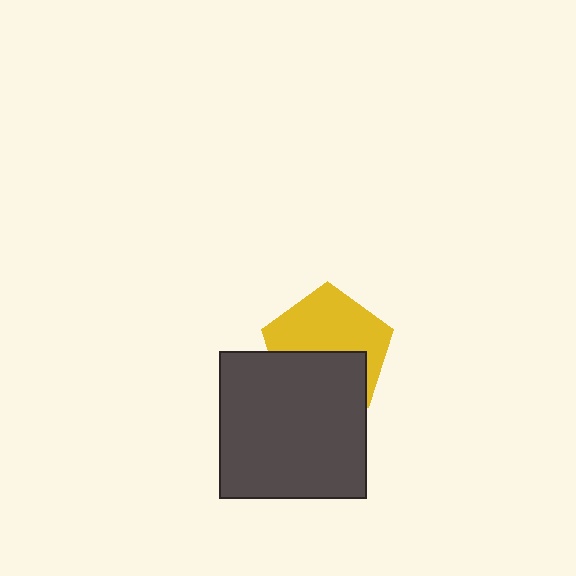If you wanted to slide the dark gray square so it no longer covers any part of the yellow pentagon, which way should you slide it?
Slide it down — that is the most direct way to separate the two shapes.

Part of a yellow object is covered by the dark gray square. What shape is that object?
It is a pentagon.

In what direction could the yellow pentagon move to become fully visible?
The yellow pentagon could move up. That would shift it out from behind the dark gray square entirely.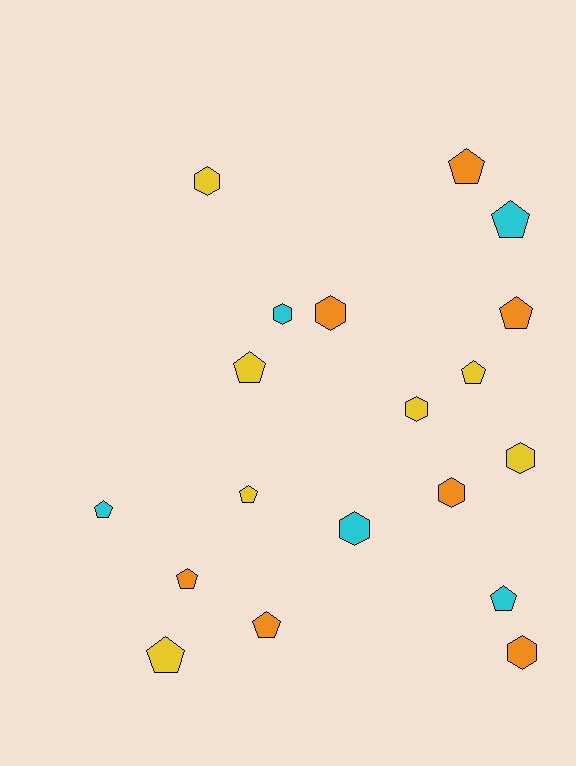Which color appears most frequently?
Yellow, with 7 objects.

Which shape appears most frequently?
Pentagon, with 11 objects.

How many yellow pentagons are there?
There are 4 yellow pentagons.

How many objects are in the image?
There are 19 objects.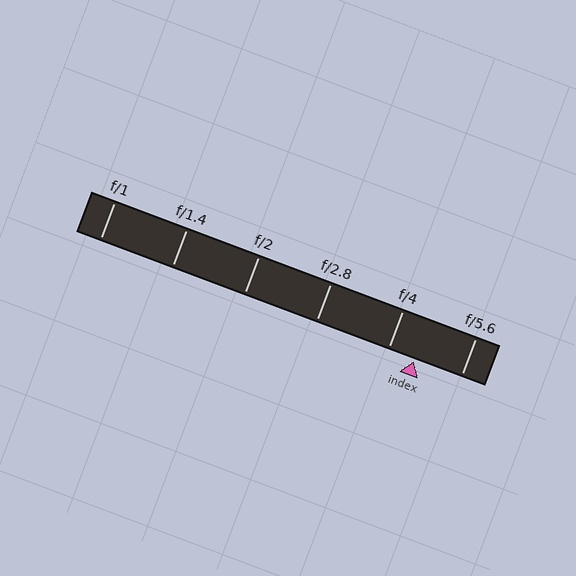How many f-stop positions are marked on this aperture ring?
There are 6 f-stop positions marked.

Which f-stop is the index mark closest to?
The index mark is closest to f/4.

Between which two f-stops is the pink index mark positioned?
The index mark is between f/4 and f/5.6.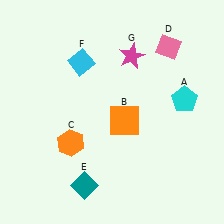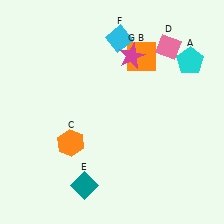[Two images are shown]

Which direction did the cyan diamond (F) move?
The cyan diamond (F) moved right.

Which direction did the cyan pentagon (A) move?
The cyan pentagon (A) moved up.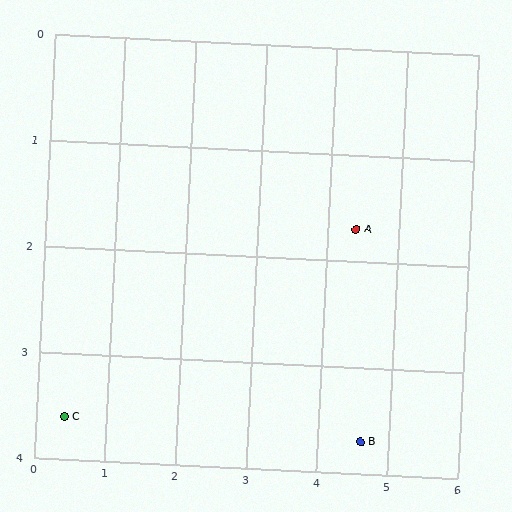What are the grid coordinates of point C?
Point C is at approximately (0.4, 3.6).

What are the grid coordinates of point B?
Point B is at approximately (4.6, 3.7).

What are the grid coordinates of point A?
Point A is at approximately (4.4, 1.7).